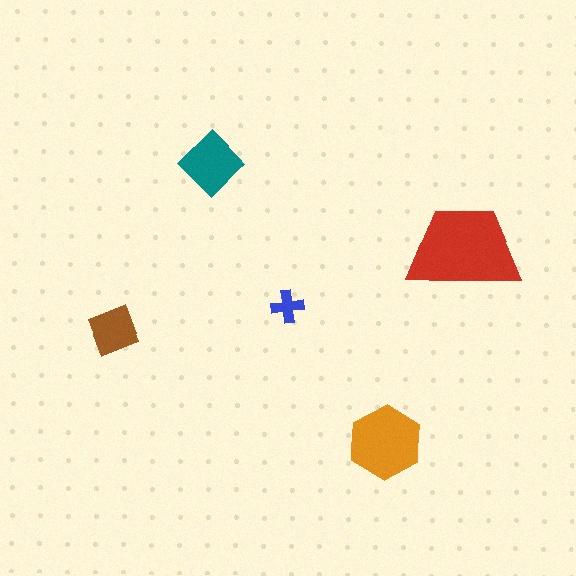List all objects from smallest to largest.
The blue cross, the brown square, the teal diamond, the orange hexagon, the red trapezoid.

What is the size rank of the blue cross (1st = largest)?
5th.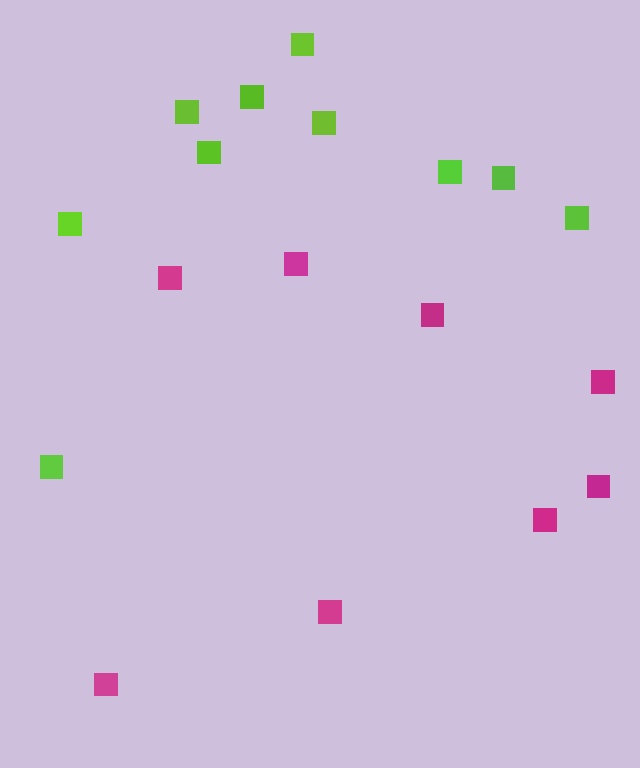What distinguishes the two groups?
There are 2 groups: one group of lime squares (10) and one group of magenta squares (8).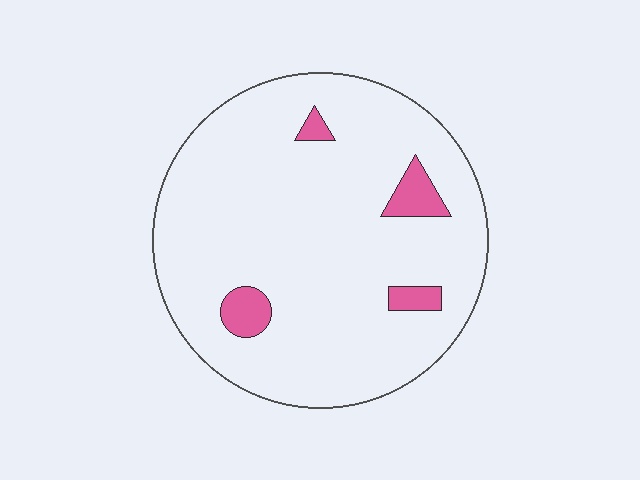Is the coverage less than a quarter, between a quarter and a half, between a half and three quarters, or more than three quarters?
Less than a quarter.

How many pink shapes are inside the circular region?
4.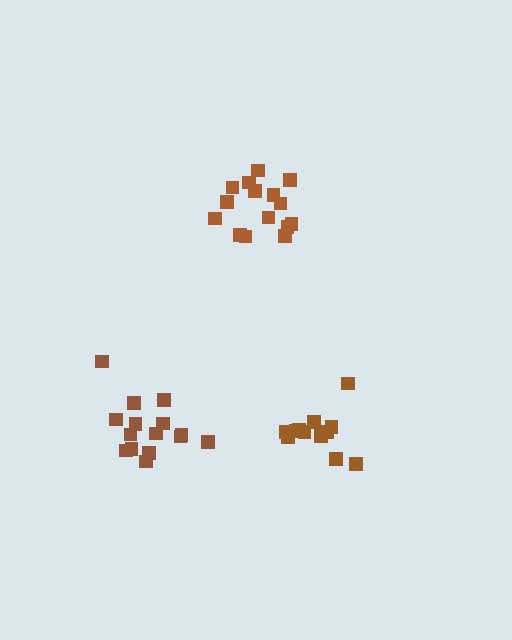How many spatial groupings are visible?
There are 3 spatial groupings.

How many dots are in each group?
Group 1: 15 dots, Group 2: 16 dots, Group 3: 13 dots (44 total).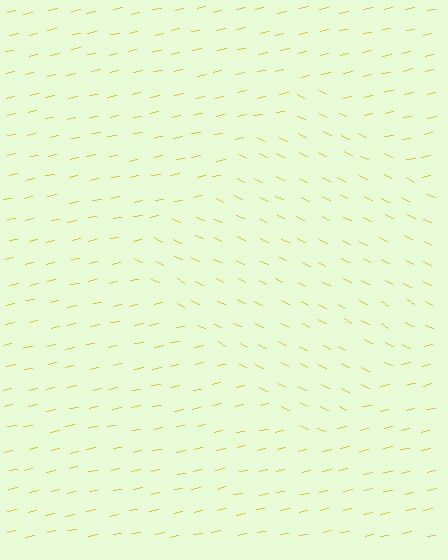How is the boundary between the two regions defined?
The boundary is defined purely by a change in line orientation (approximately 39 degrees difference). All lines are the same color and thickness.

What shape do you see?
I see a diamond.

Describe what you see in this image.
The image is filled with small yellow line segments. A diamond region in the image has lines oriented differently from the surrounding lines, creating a visible texture boundary.